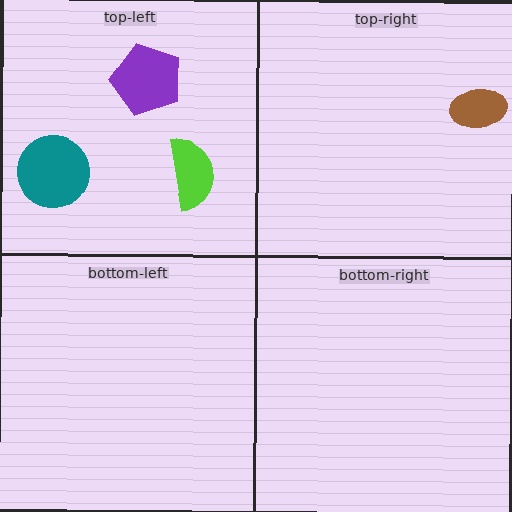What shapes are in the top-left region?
The purple pentagon, the lime semicircle, the teal circle.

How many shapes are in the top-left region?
3.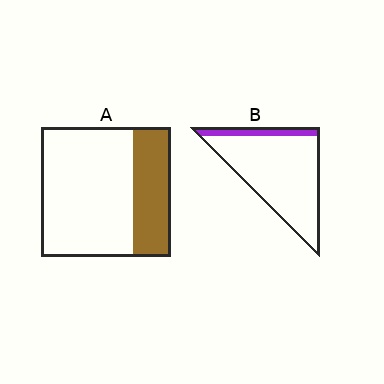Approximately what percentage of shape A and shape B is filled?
A is approximately 30% and B is approximately 15%.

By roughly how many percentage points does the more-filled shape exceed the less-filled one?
By roughly 15 percentage points (A over B).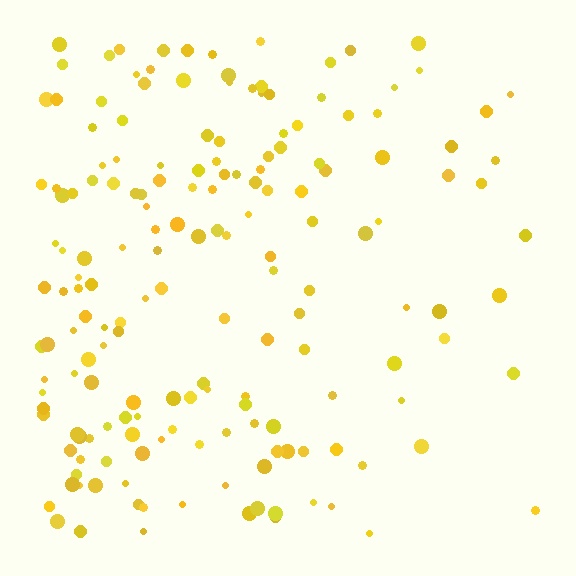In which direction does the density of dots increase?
From right to left, with the left side densest.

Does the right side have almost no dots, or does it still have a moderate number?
Still a moderate number, just noticeably fewer than the left.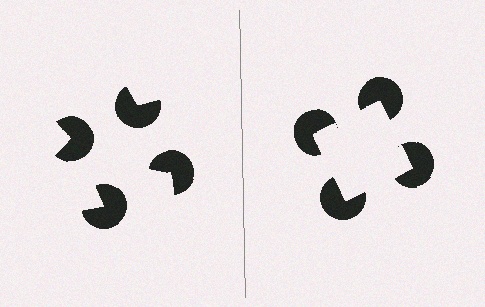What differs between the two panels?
The pac-man discs are positioned identically on both sides; only the wedge orientations differ. On the right they align to a square; on the left they are misaligned.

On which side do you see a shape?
An illusory square appears on the right side. On the left side the wedge cuts are rotated, so no coherent shape forms.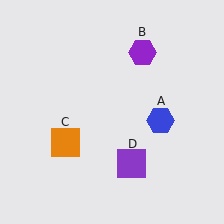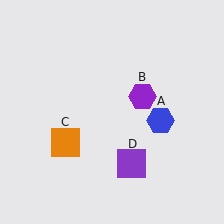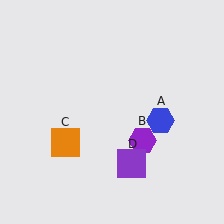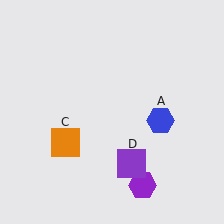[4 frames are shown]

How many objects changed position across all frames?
1 object changed position: purple hexagon (object B).